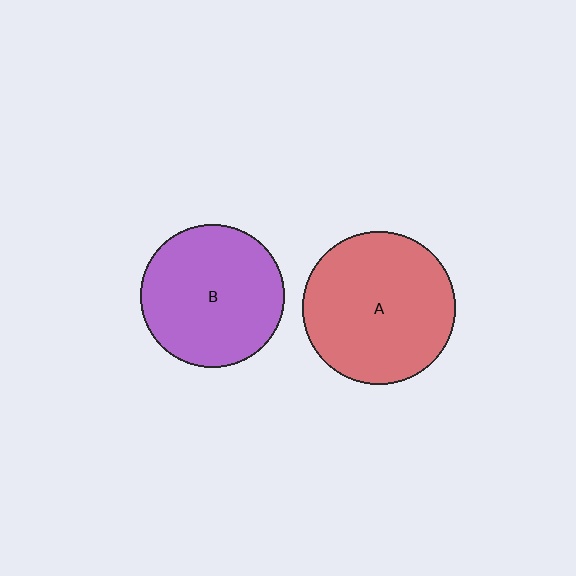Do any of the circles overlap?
No, none of the circles overlap.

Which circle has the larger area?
Circle A (red).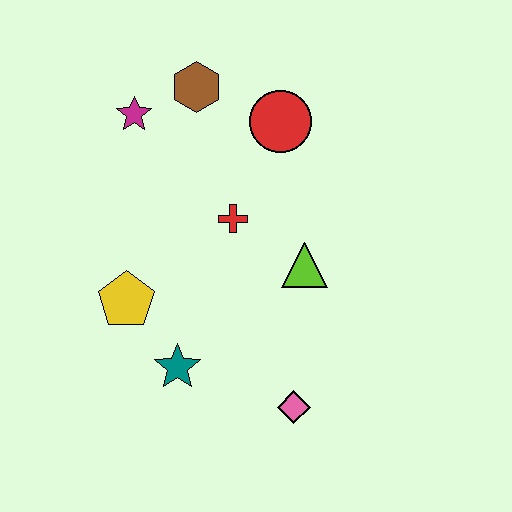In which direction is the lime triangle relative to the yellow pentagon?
The lime triangle is to the right of the yellow pentagon.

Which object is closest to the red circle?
The brown hexagon is closest to the red circle.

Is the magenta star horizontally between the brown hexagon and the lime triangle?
No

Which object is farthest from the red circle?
The pink diamond is farthest from the red circle.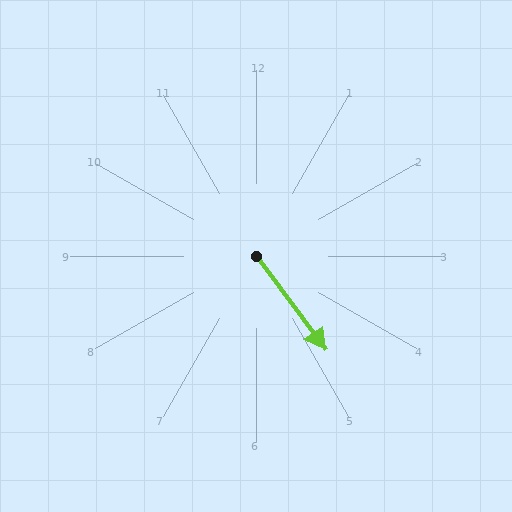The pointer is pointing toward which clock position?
Roughly 5 o'clock.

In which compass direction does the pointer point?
Southeast.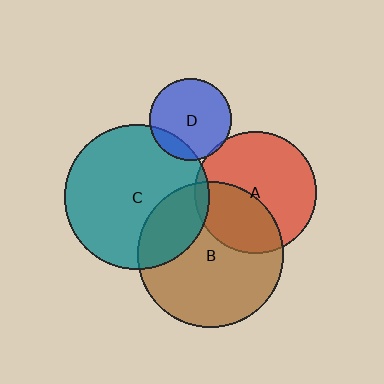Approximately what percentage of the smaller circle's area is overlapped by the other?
Approximately 25%.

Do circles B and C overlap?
Yes.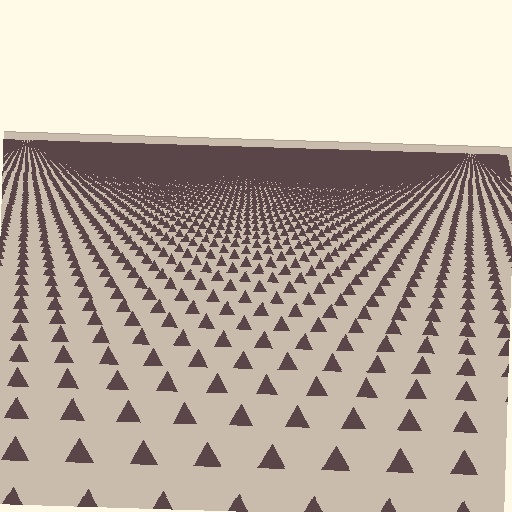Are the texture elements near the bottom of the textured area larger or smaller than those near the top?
Larger. Near the bottom, elements are closer to the viewer and appear at a bigger on-screen size.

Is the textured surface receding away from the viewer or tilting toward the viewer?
The surface is receding away from the viewer. Texture elements get smaller and denser toward the top.